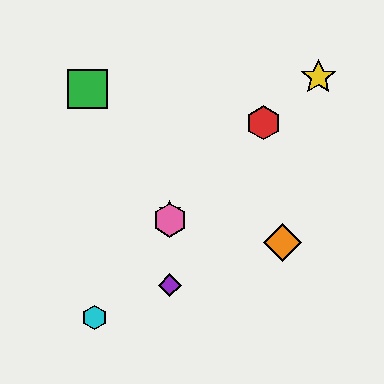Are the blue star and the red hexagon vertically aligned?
No, the blue star is at x≈170 and the red hexagon is at x≈264.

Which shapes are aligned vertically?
The blue star, the purple diamond, the pink hexagon are aligned vertically.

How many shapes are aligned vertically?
3 shapes (the blue star, the purple diamond, the pink hexagon) are aligned vertically.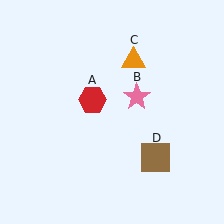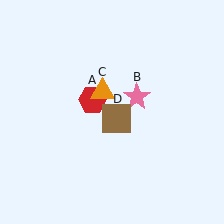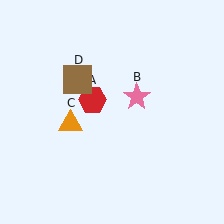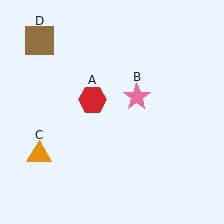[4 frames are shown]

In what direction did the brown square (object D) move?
The brown square (object D) moved up and to the left.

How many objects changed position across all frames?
2 objects changed position: orange triangle (object C), brown square (object D).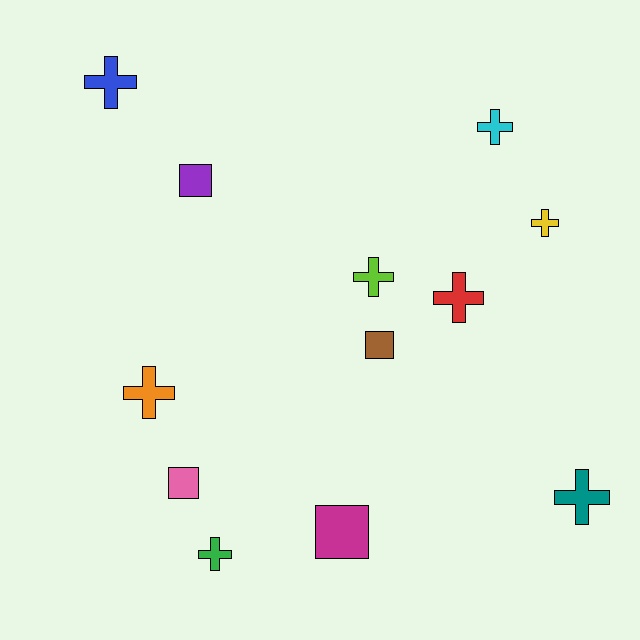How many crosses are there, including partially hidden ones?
There are 8 crosses.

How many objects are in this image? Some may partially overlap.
There are 12 objects.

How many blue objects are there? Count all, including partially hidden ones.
There is 1 blue object.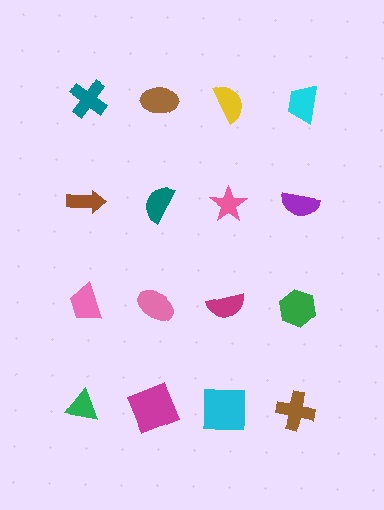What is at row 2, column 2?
A teal semicircle.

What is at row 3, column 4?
A green hexagon.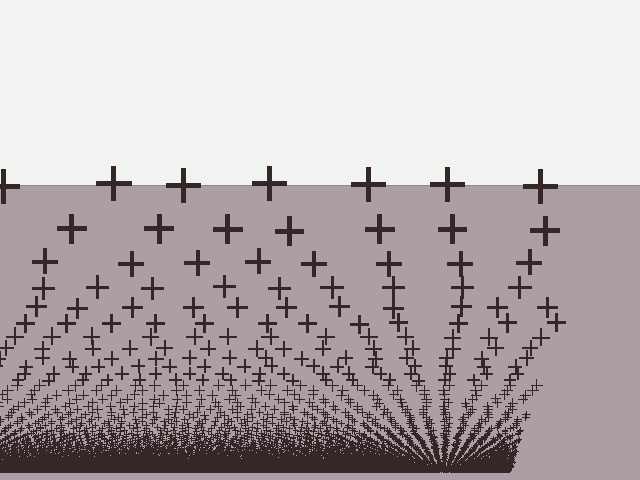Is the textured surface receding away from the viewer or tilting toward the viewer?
The surface appears to tilt toward the viewer. Texture elements get larger and sparser toward the top.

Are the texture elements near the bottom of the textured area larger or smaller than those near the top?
Smaller. The gradient is inverted — elements near the bottom are smaller and denser.